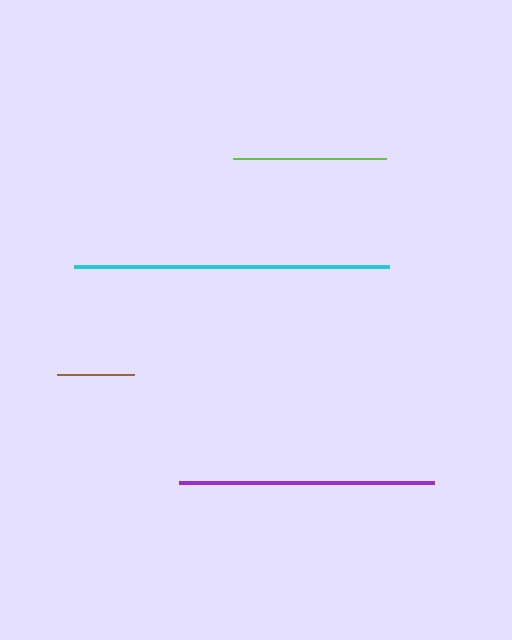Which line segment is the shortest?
The brown line is the shortest at approximately 76 pixels.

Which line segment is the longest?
The cyan line is the longest at approximately 315 pixels.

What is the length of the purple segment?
The purple segment is approximately 255 pixels long.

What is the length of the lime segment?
The lime segment is approximately 153 pixels long.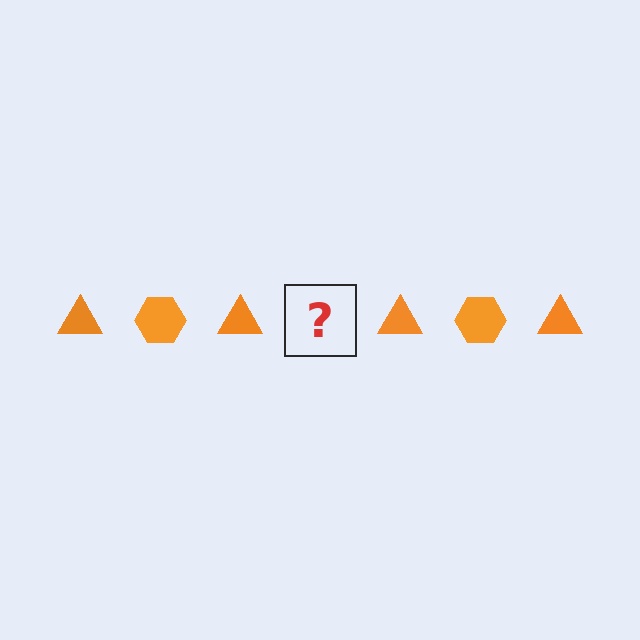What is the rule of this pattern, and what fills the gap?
The rule is that the pattern cycles through triangle, hexagon shapes in orange. The gap should be filled with an orange hexagon.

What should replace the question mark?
The question mark should be replaced with an orange hexagon.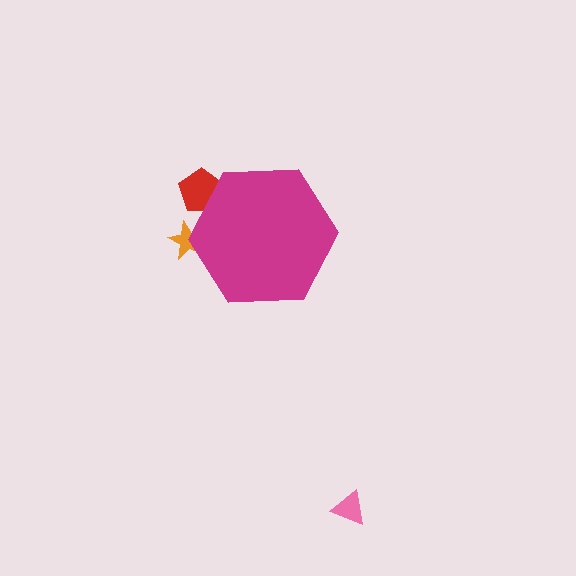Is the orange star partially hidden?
Yes, the orange star is partially hidden behind the magenta hexagon.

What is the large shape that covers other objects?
A magenta hexagon.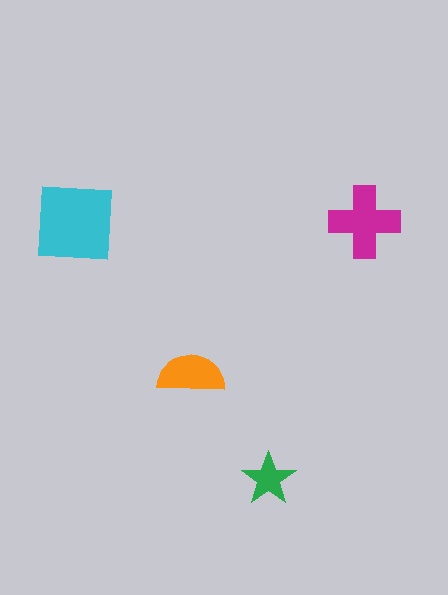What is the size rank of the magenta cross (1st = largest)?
2nd.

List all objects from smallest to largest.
The green star, the orange semicircle, the magenta cross, the cyan square.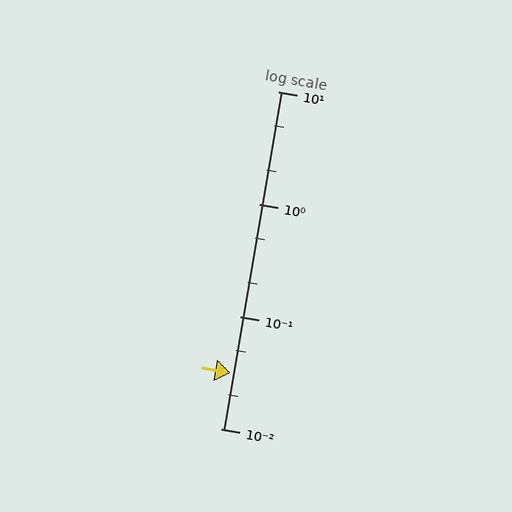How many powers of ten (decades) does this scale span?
The scale spans 3 decades, from 0.01 to 10.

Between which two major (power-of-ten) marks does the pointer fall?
The pointer is between 0.01 and 0.1.